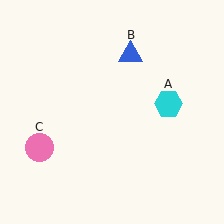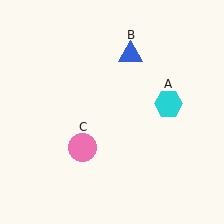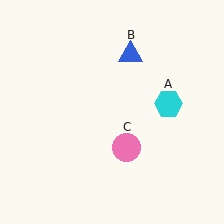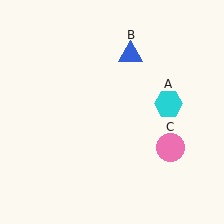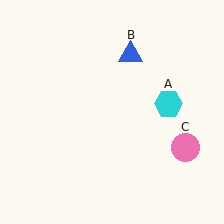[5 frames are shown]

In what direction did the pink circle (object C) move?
The pink circle (object C) moved right.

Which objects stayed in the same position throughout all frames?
Cyan hexagon (object A) and blue triangle (object B) remained stationary.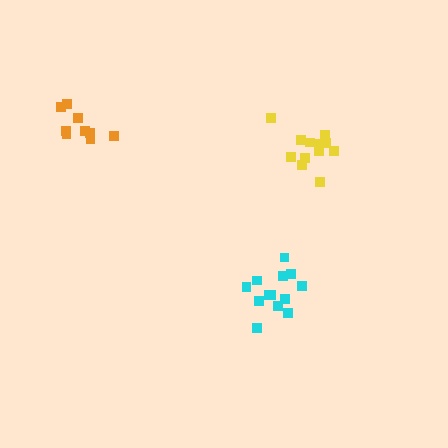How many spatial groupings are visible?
There are 3 spatial groupings.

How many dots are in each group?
Group 1: 12 dots, Group 2: 9 dots, Group 3: 13 dots (34 total).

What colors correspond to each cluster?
The clusters are colored: yellow, orange, cyan.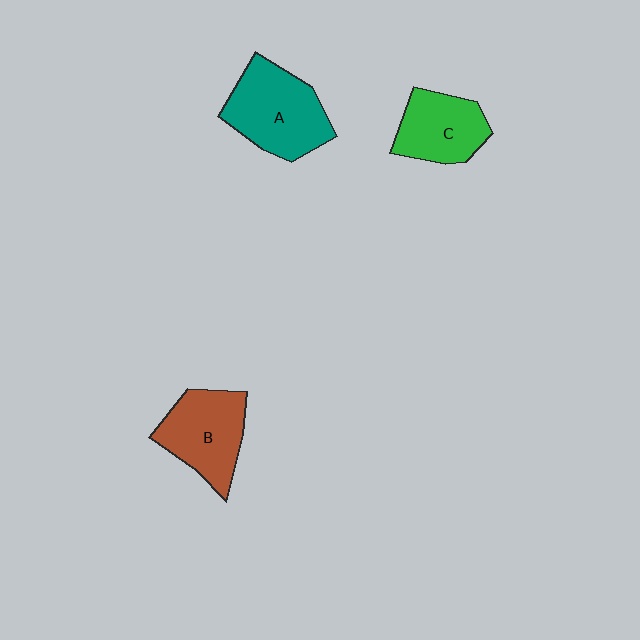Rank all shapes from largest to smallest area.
From largest to smallest: A (teal), B (brown), C (green).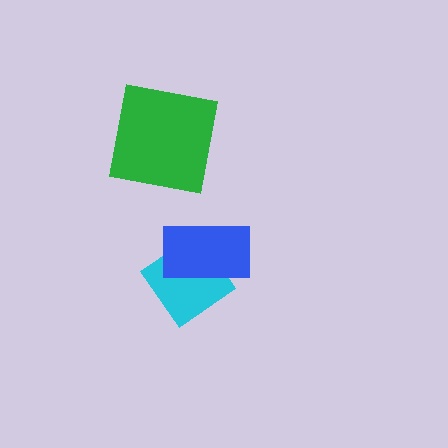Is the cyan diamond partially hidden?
Yes, it is partially covered by another shape.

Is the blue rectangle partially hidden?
No, no other shape covers it.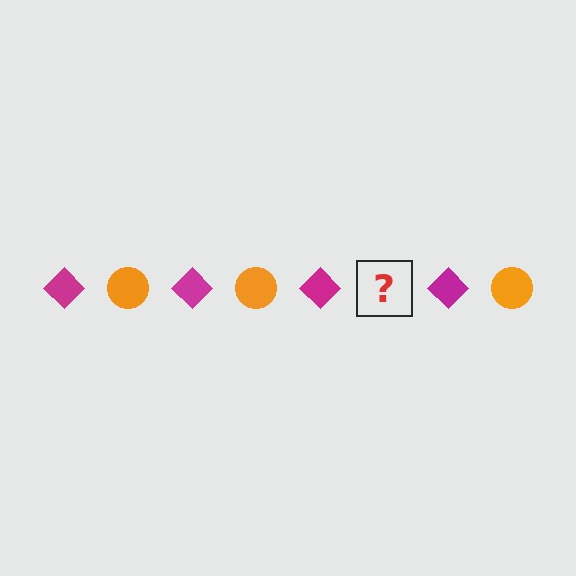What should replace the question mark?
The question mark should be replaced with an orange circle.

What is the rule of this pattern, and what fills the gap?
The rule is that the pattern alternates between magenta diamond and orange circle. The gap should be filled with an orange circle.